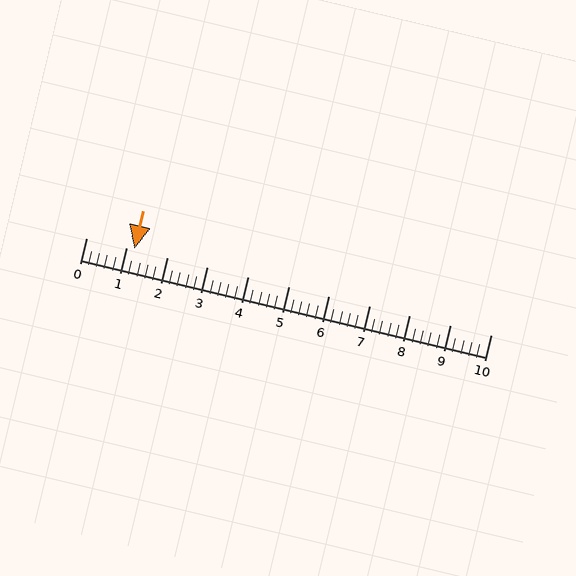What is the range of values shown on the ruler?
The ruler shows values from 0 to 10.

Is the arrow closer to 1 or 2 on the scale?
The arrow is closer to 1.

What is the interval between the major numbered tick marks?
The major tick marks are spaced 1 units apart.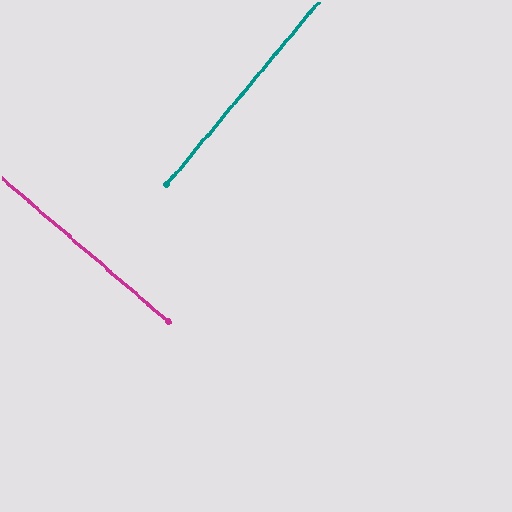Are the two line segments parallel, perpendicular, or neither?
Perpendicular — they meet at approximately 89°.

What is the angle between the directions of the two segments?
Approximately 89 degrees.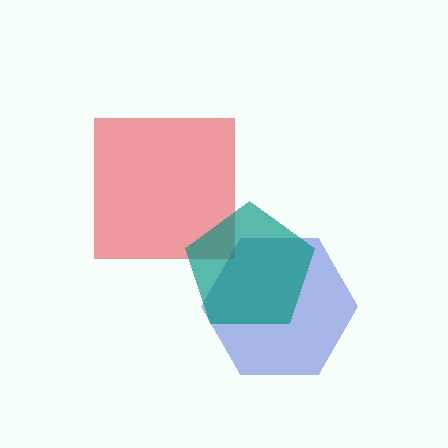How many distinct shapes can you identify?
There are 3 distinct shapes: a red square, a blue hexagon, a teal pentagon.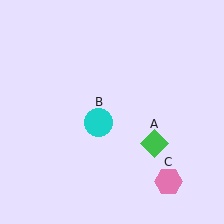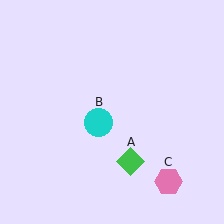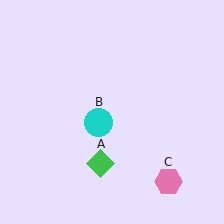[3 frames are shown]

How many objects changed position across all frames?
1 object changed position: green diamond (object A).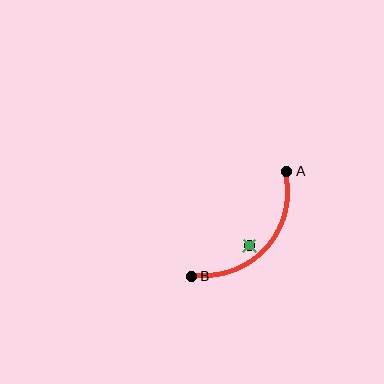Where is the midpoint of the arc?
The arc midpoint is the point on the curve farthest from the straight line joining A and B. It sits below and to the right of that line.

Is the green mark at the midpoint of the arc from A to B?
No — the green mark does not lie on the arc at all. It sits slightly inside the curve.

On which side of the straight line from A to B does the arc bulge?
The arc bulges below and to the right of the straight line connecting A and B.